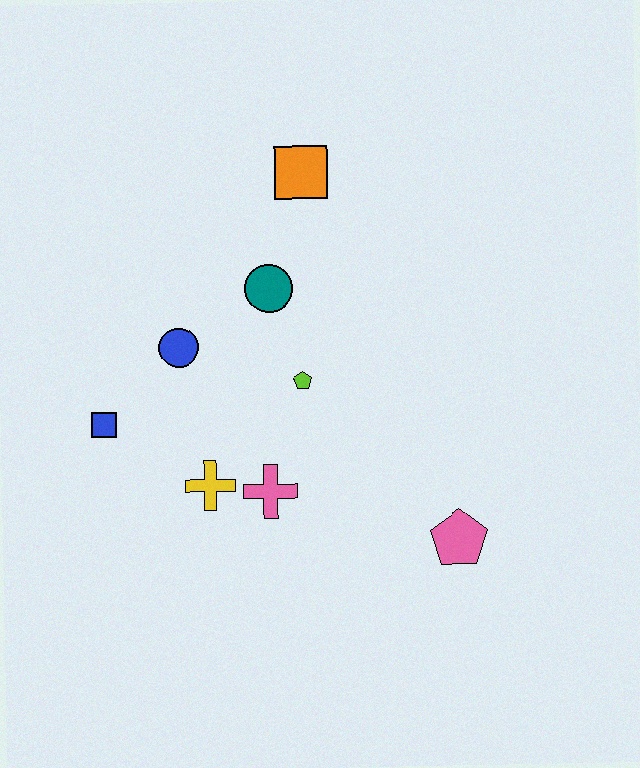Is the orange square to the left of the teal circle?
No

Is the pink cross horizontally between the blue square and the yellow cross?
No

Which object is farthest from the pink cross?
The orange square is farthest from the pink cross.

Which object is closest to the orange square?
The teal circle is closest to the orange square.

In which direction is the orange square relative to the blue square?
The orange square is above the blue square.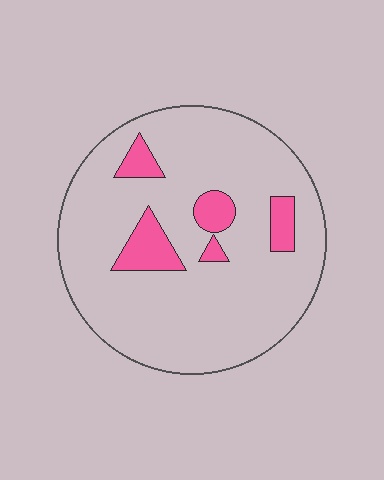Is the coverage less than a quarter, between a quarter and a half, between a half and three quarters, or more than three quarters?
Less than a quarter.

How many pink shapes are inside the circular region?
5.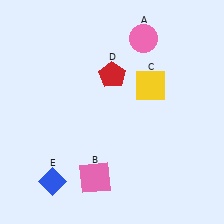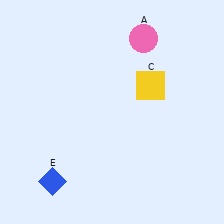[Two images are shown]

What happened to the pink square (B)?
The pink square (B) was removed in Image 2. It was in the bottom-left area of Image 1.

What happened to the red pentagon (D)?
The red pentagon (D) was removed in Image 2. It was in the top-right area of Image 1.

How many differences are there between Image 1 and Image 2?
There are 2 differences between the two images.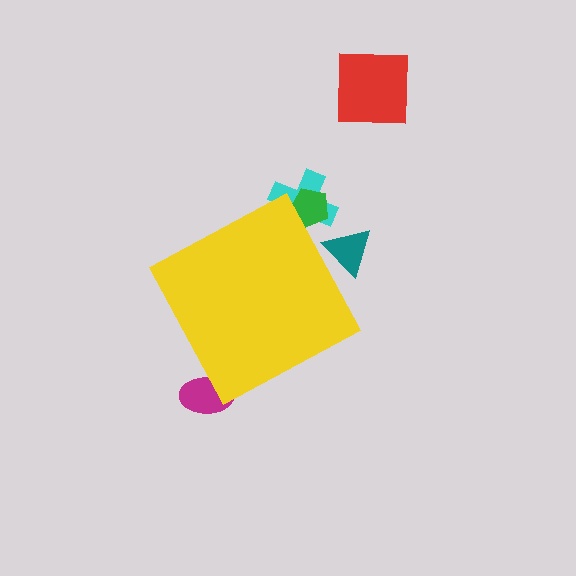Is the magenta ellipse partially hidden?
Yes, the magenta ellipse is partially hidden behind the yellow diamond.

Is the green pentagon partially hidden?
Yes, the green pentagon is partially hidden behind the yellow diamond.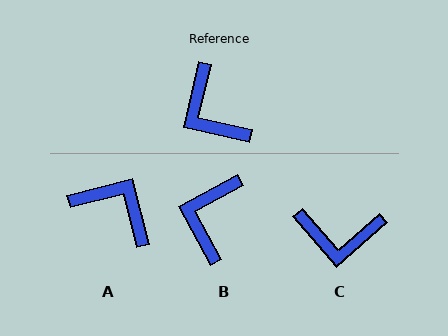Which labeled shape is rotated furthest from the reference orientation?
A, about 153 degrees away.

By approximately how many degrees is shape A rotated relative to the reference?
Approximately 153 degrees clockwise.